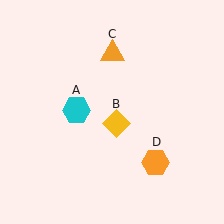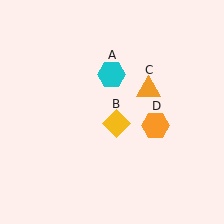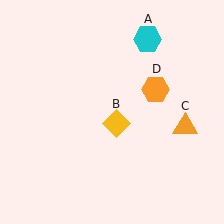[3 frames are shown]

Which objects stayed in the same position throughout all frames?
Yellow diamond (object B) remained stationary.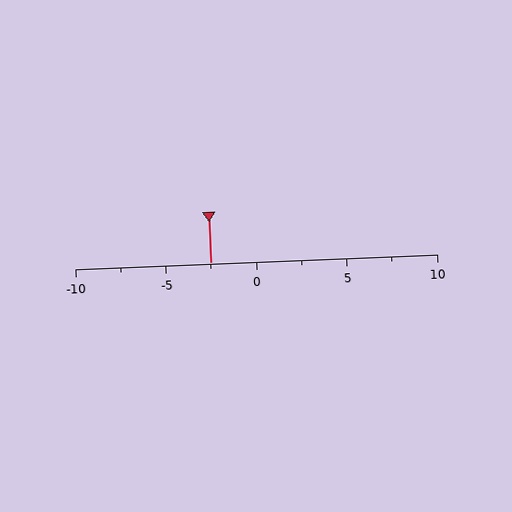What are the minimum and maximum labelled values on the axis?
The axis runs from -10 to 10.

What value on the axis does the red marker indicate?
The marker indicates approximately -2.5.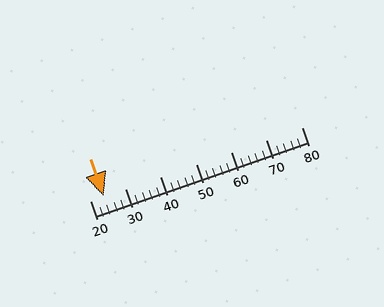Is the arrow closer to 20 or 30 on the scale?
The arrow is closer to 20.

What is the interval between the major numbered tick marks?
The major tick marks are spaced 10 units apart.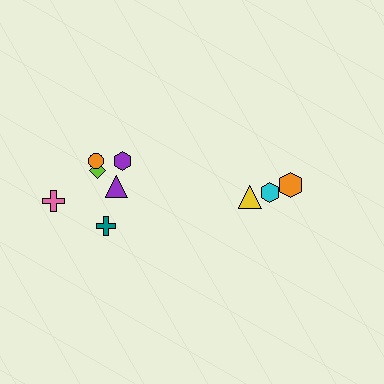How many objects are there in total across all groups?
There are 9 objects.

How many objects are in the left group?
There are 6 objects.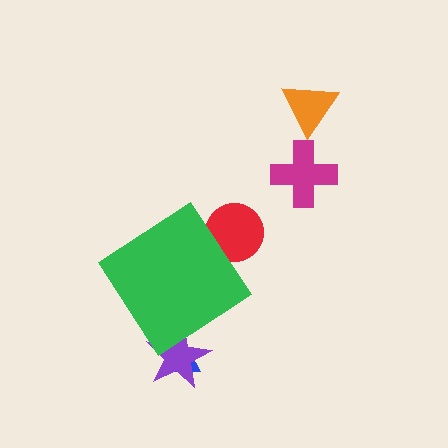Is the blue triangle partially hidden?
Yes, the blue triangle is partially hidden behind the green diamond.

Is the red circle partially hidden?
Yes, the red circle is partially hidden behind the green diamond.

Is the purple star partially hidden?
Yes, the purple star is partially hidden behind the green diamond.